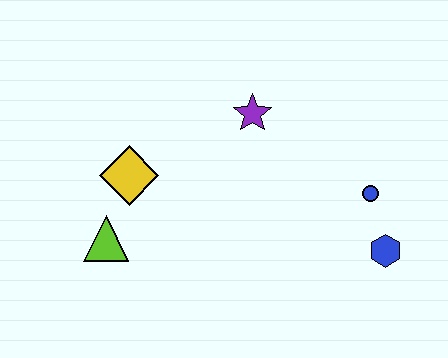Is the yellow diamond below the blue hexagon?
No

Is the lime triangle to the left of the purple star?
Yes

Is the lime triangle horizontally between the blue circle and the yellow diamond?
No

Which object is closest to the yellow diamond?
The lime triangle is closest to the yellow diamond.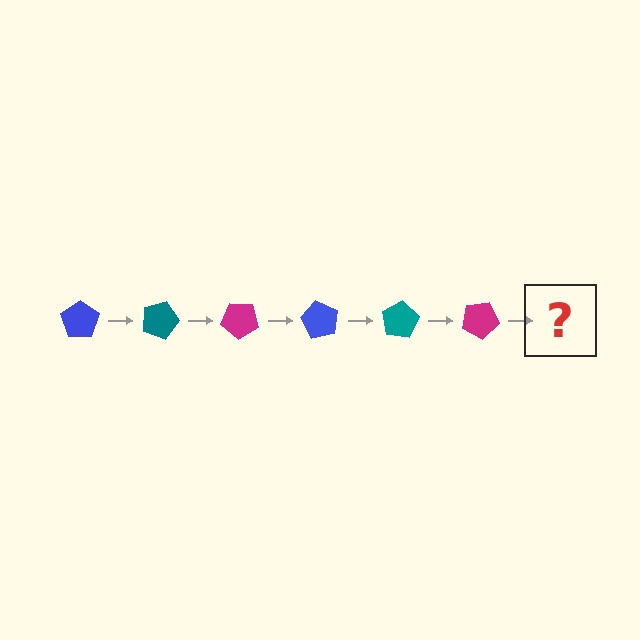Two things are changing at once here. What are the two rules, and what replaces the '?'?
The two rules are that it rotates 20 degrees each step and the color cycles through blue, teal, and magenta. The '?' should be a blue pentagon, rotated 120 degrees from the start.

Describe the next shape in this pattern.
It should be a blue pentagon, rotated 120 degrees from the start.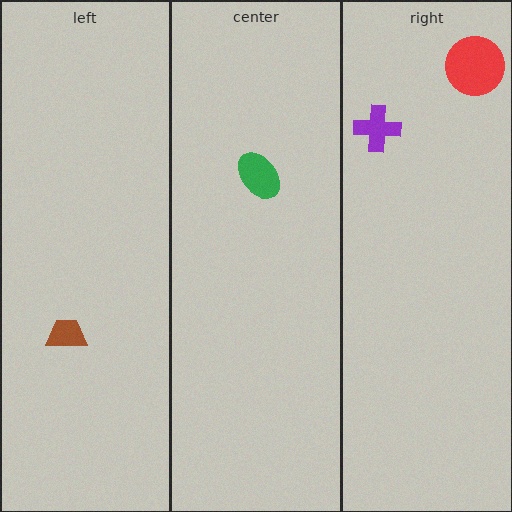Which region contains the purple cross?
The right region.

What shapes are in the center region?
The green ellipse.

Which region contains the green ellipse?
The center region.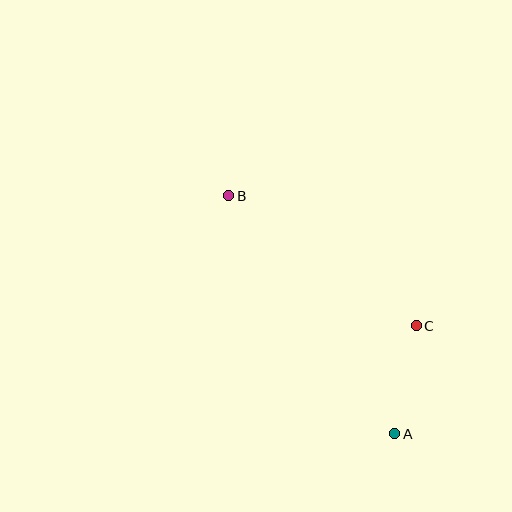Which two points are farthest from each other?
Points A and B are farthest from each other.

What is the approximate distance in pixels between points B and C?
The distance between B and C is approximately 228 pixels.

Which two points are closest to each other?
Points A and C are closest to each other.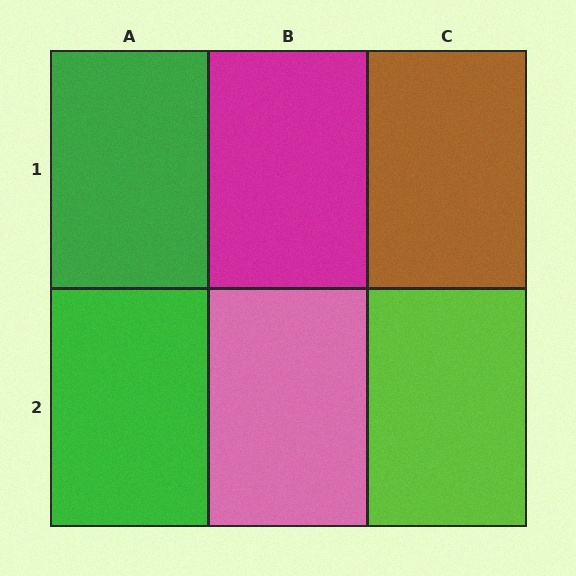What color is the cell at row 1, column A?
Green.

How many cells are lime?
1 cell is lime.